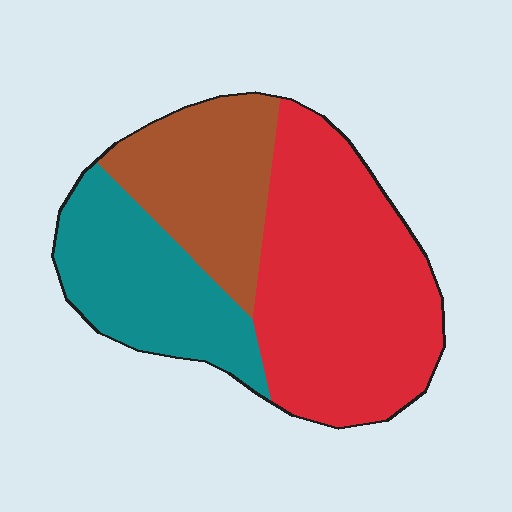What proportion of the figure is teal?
Teal takes up about one quarter (1/4) of the figure.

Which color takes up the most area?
Red, at roughly 50%.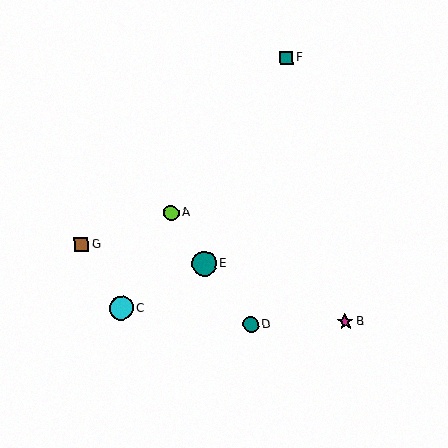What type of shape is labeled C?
Shape C is a cyan circle.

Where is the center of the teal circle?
The center of the teal circle is at (204, 264).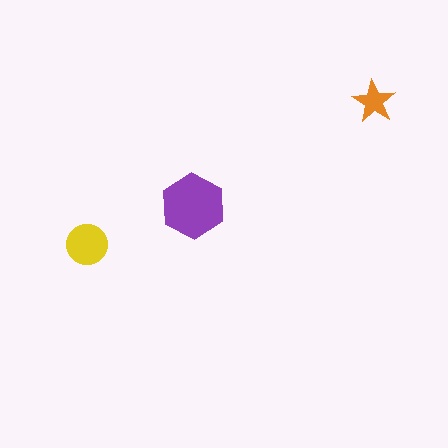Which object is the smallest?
The orange star.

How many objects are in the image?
There are 3 objects in the image.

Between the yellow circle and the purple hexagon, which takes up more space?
The purple hexagon.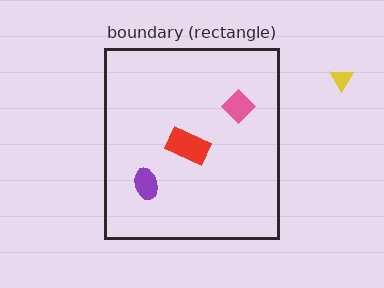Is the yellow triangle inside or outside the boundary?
Outside.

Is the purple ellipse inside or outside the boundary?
Inside.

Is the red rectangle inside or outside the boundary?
Inside.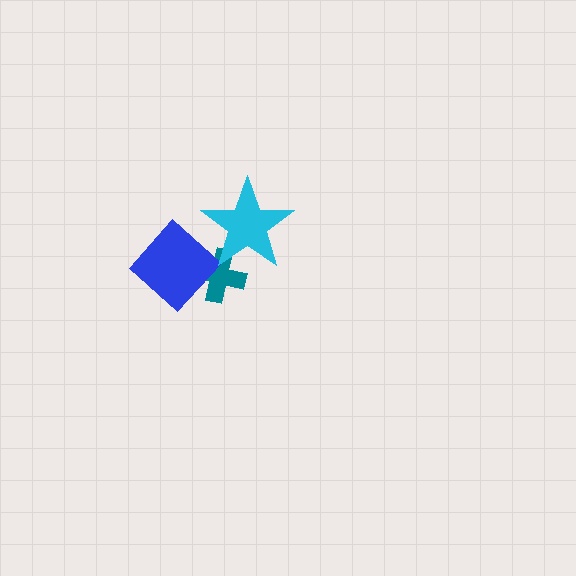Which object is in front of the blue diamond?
The cyan star is in front of the blue diamond.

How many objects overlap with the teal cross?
2 objects overlap with the teal cross.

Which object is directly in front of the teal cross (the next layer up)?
The blue diamond is directly in front of the teal cross.